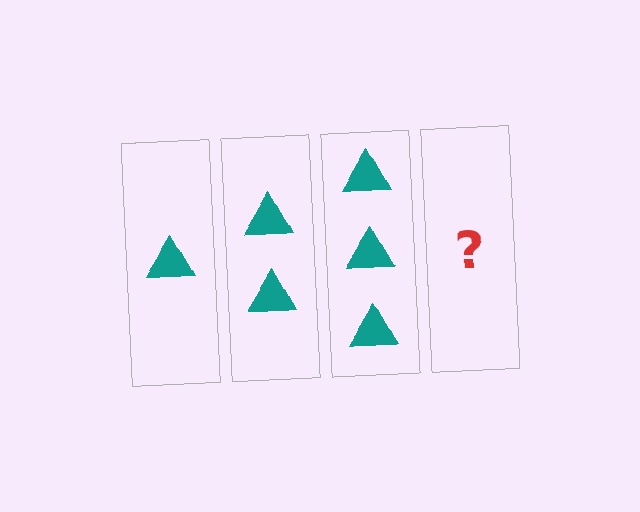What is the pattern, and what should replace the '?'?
The pattern is that each step adds one more triangle. The '?' should be 4 triangles.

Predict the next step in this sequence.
The next step is 4 triangles.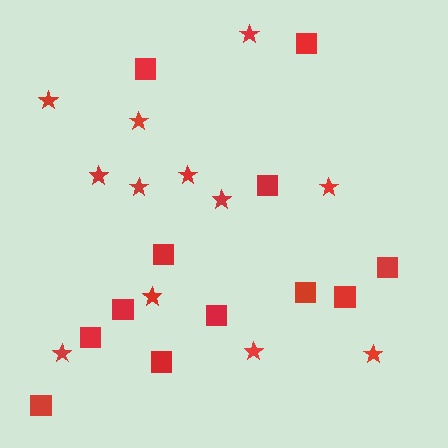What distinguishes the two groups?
There are 2 groups: one group of squares (12) and one group of stars (12).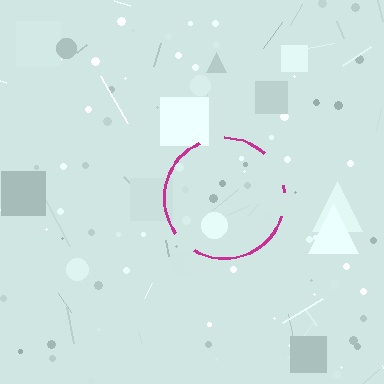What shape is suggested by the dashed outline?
The dashed outline suggests a circle.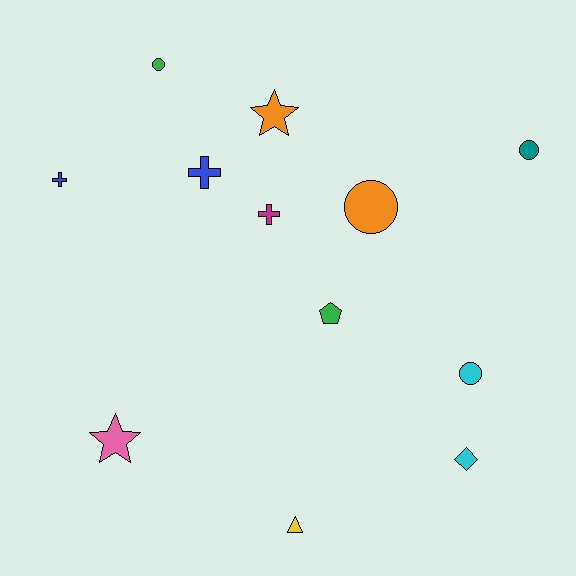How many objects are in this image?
There are 12 objects.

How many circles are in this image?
There are 4 circles.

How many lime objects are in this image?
There are no lime objects.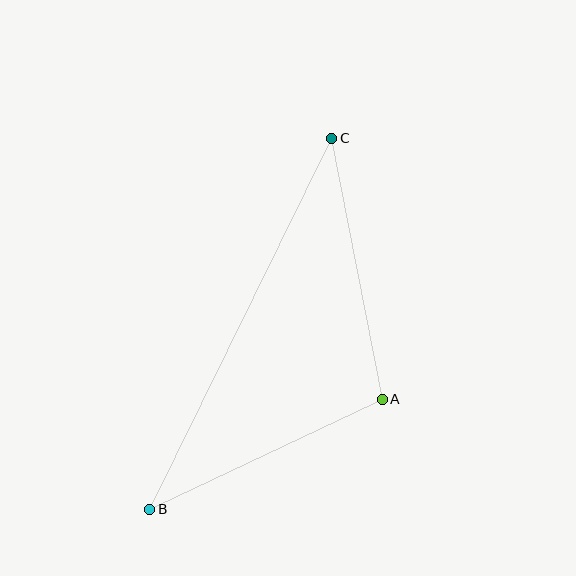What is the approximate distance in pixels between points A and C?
The distance between A and C is approximately 266 pixels.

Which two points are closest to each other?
Points A and B are closest to each other.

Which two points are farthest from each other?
Points B and C are farthest from each other.